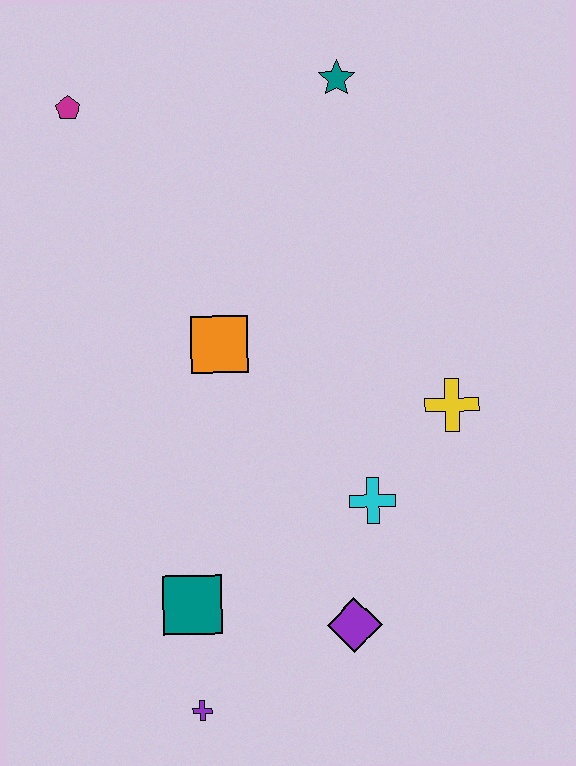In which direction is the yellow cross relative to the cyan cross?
The yellow cross is above the cyan cross.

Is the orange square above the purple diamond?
Yes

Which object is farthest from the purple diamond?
The magenta pentagon is farthest from the purple diamond.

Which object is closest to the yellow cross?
The cyan cross is closest to the yellow cross.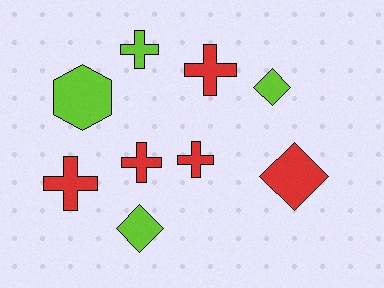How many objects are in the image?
There are 9 objects.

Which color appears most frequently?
Red, with 5 objects.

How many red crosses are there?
There are 4 red crosses.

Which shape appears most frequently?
Cross, with 5 objects.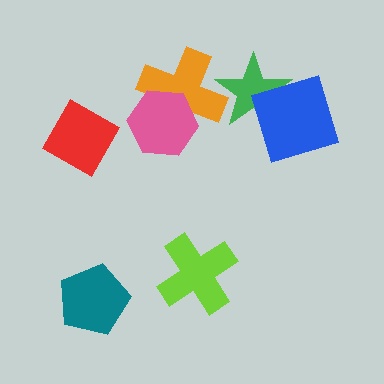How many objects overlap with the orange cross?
2 objects overlap with the orange cross.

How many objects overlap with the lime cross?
0 objects overlap with the lime cross.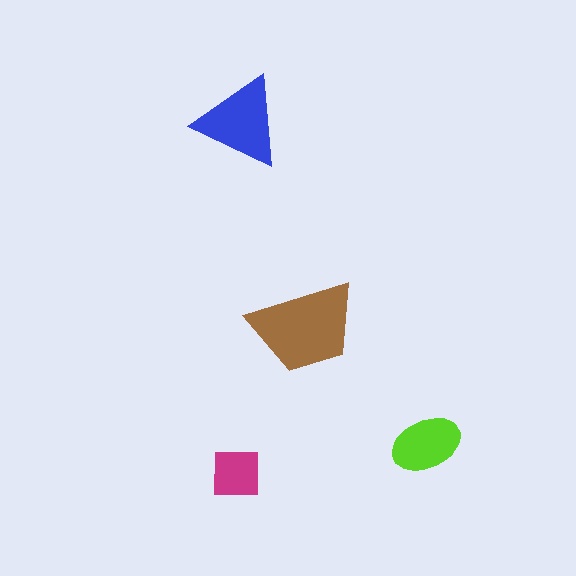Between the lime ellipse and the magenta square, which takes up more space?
The lime ellipse.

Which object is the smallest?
The magenta square.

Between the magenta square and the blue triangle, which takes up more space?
The blue triangle.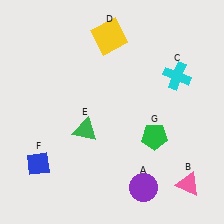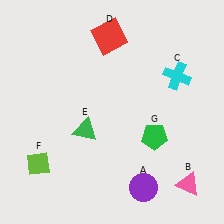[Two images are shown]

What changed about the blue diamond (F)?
In Image 1, F is blue. In Image 2, it changed to lime.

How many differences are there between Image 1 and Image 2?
There are 2 differences between the two images.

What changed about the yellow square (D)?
In Image 1, D is yellow. In Image 2, it changed to red.